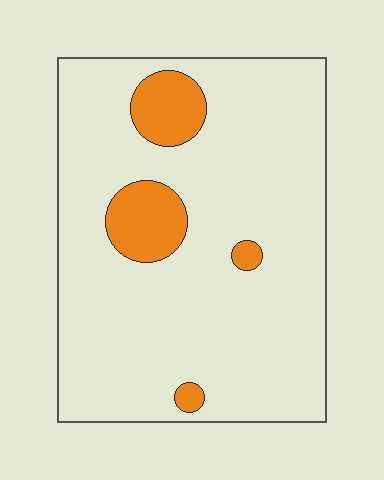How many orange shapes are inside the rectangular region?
4.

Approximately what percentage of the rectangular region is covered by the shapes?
Approximately 10%.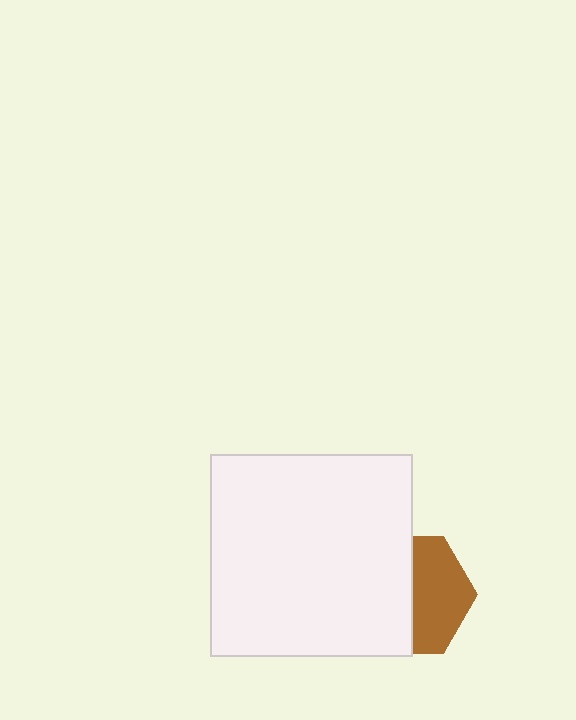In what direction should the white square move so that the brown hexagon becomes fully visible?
The white square should move left. That is the shortest direction to clear the overlap and leave the brown hexagon fully visible.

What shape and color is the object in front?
The object in front is a white square.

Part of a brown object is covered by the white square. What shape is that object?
It is a hexagon.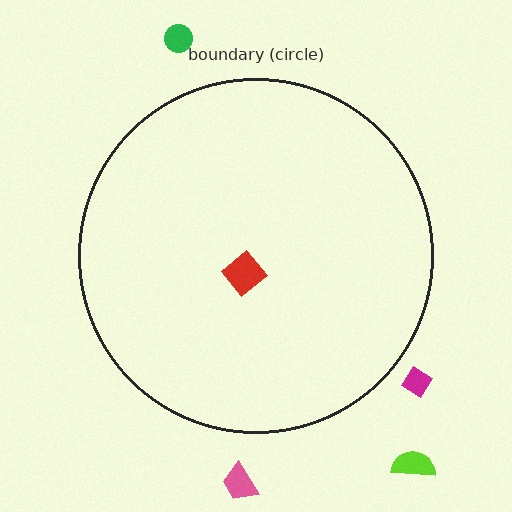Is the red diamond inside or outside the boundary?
Inside.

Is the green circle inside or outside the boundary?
Outside.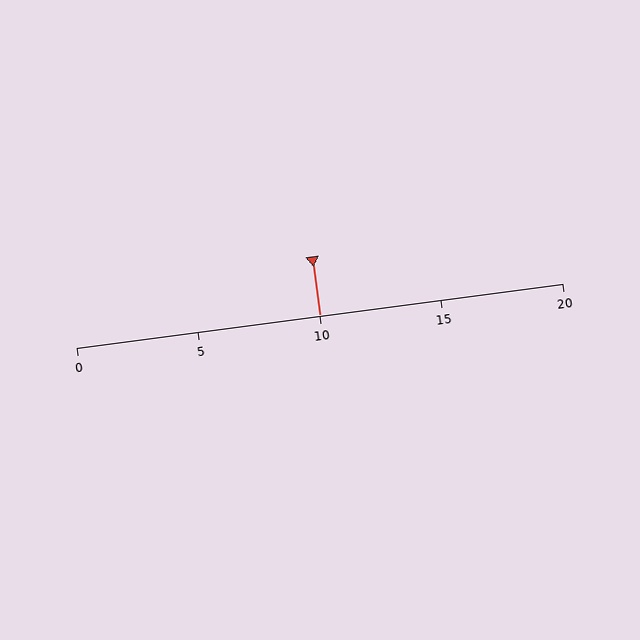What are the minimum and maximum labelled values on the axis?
The axis runs from 0 to 20.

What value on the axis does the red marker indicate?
The marker indicates approximately 10.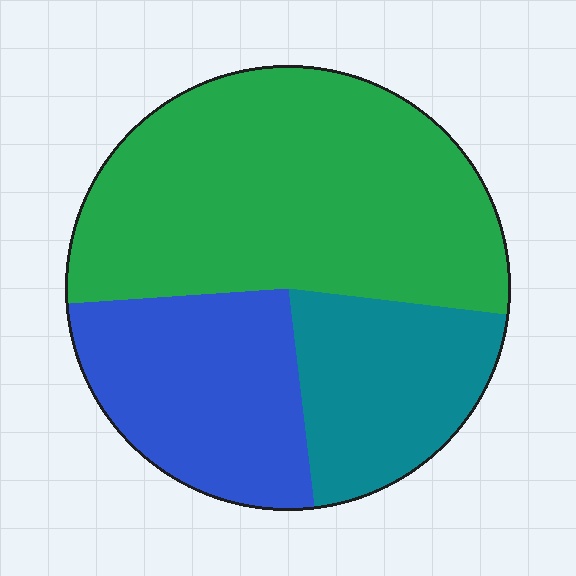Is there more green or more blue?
Green.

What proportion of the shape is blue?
Blue covers around 25% of the shape.